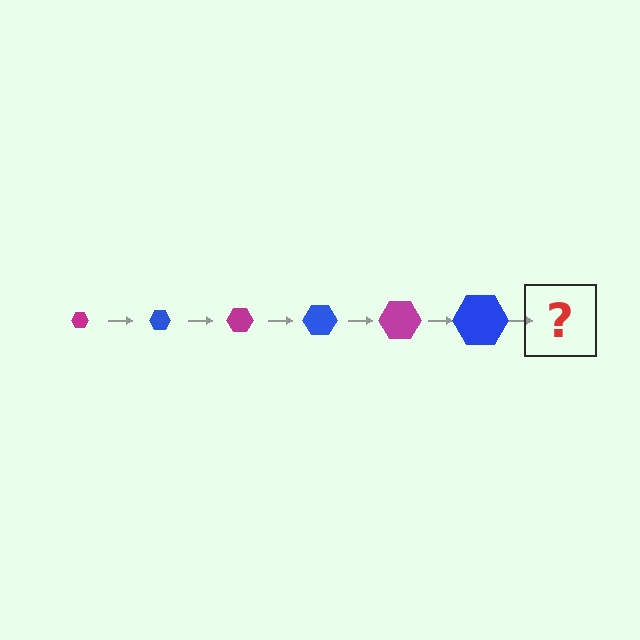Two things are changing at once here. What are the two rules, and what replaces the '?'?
The two rules are that the hexagon grows larger each step and the color cycles through magenta and blue. The '?' should be a magenta hexagon, larger than the previous one.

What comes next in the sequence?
The next element should be a magenta hexagon, larger than the previous one.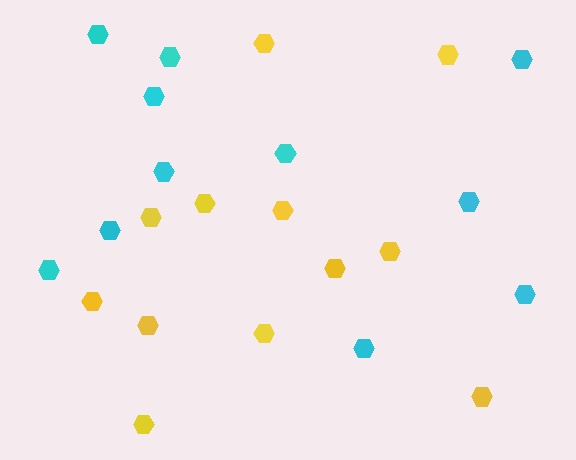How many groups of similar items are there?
There are 2 groups: one group of yellow hexagons (12) and one group of cyan hexagons (11).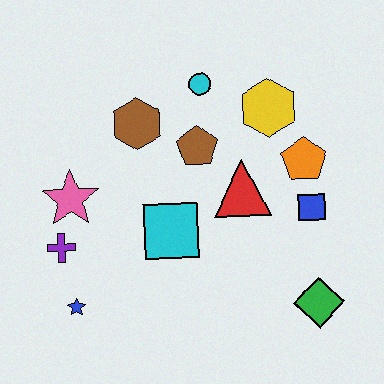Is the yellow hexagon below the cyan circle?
Yes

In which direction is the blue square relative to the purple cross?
The blue square is to the right of the purple cross.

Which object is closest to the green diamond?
The blue square is closest to the green diamond.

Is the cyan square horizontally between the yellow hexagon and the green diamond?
No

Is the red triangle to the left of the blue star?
No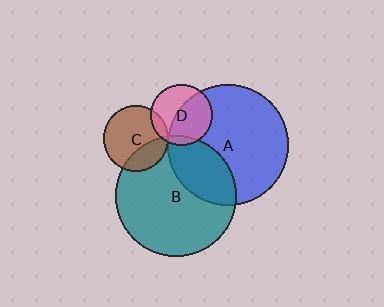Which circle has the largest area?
Circle B (teal).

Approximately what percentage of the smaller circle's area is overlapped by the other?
Approximately 30%.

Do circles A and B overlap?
Yes.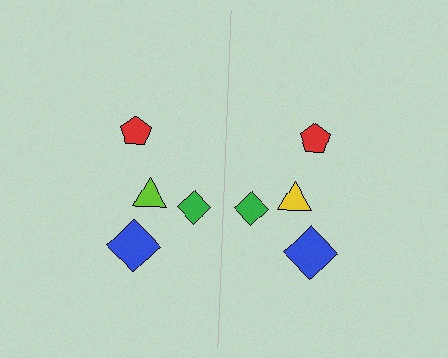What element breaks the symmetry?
The yellow triangle on the right side breaks the symmetry — its mirror counterpart is lime.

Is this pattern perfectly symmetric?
No, the pattern is not perfectly symmetric. The yellow triangle on the right side breaks the symmetry — its mirror counterpart is lime.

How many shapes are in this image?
There are 8 shapes in this image.